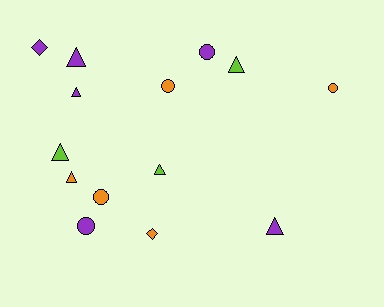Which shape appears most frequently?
Triangle, with 7 objects.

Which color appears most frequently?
Purple, with 6 objects.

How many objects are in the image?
There are 14 objects.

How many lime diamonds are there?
There are no lime diamonds.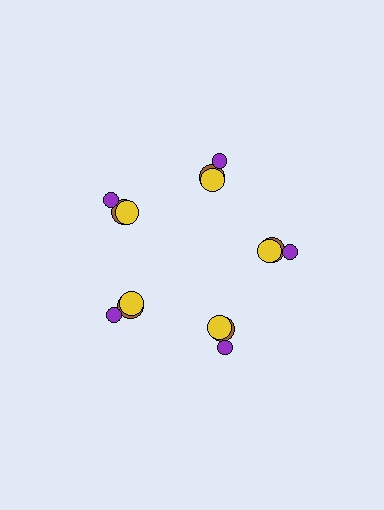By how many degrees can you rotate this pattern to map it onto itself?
The pattern maps onto itself every 72 degrees of rotation.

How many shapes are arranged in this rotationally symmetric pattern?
There are 15 shapes, arranged in 5 groups of 3.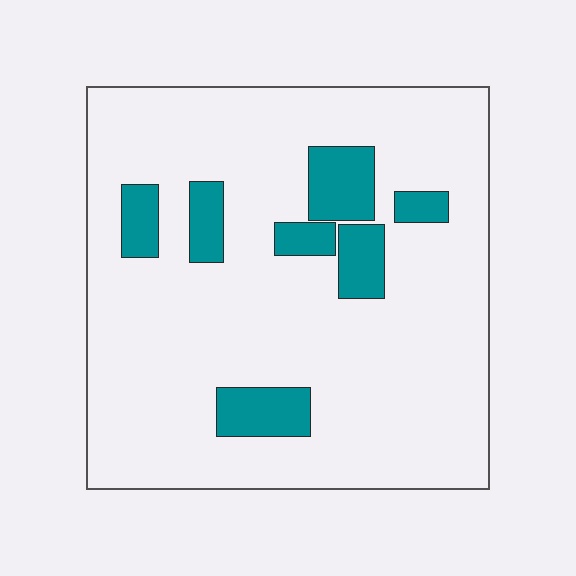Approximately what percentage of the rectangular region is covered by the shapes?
Approximately 15%.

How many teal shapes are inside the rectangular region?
7.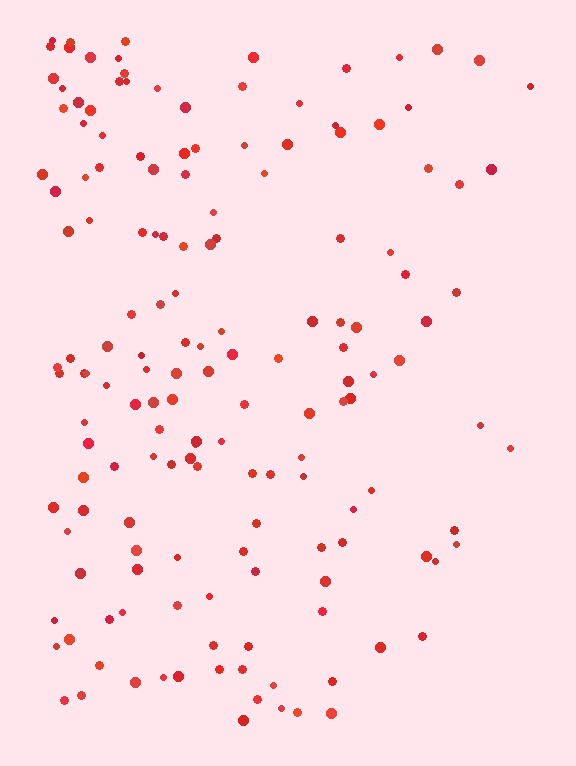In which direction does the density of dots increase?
From right to left, with the left side densest.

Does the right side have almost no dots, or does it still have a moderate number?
Still a moderate number, just noticeably fewer than the left.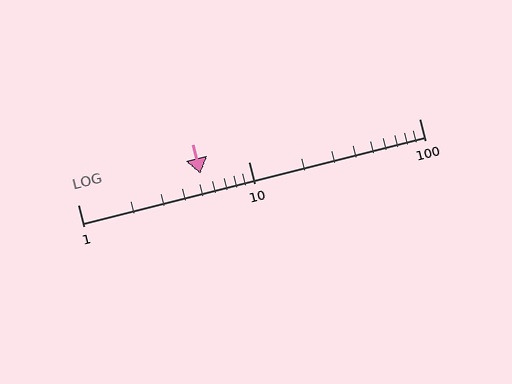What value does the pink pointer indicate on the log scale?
The pointer indicates approximately 5.2.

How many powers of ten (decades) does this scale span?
The scale spans 2 decades, from 1 to 100.